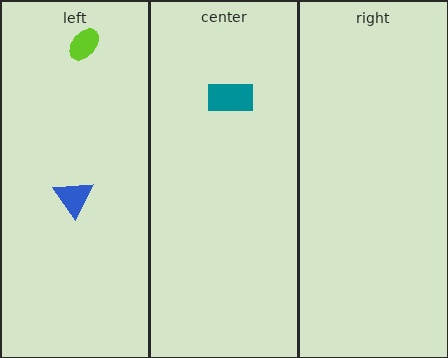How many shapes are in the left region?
2.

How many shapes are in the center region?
1.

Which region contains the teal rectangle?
The center region.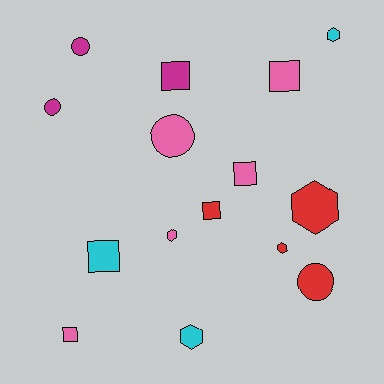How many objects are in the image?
There are 15 objects.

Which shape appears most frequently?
Square, with 6 objects.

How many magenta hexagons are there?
There are no magenta hexagons.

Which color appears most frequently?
Pink, with 5 objects.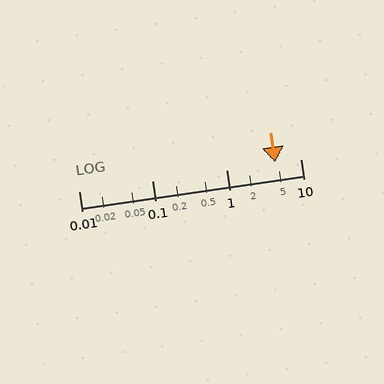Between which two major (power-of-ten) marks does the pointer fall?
The pointer is between 1 and 10.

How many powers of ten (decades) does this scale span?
The scale spans 3 decades, from 0.01 to 10.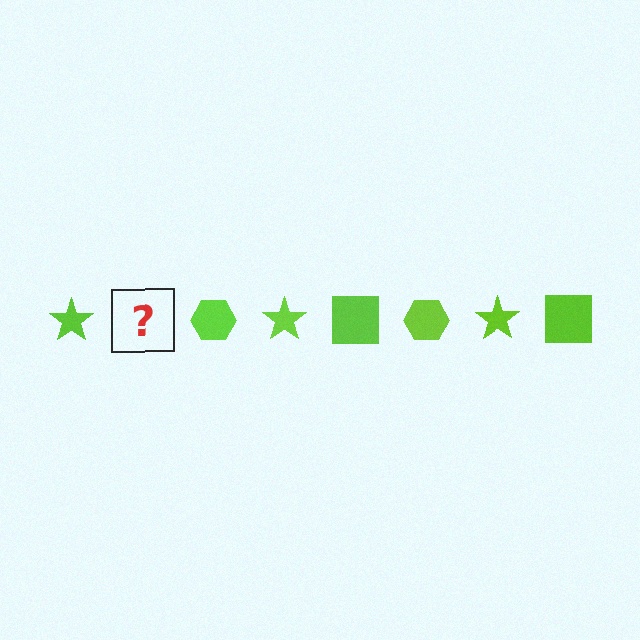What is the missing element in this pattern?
The missing element is a lime square.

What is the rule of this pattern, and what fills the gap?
The rule is that the pattern cycles through star, square, hexagon shapes in lime. The gap should be filled with a lime square.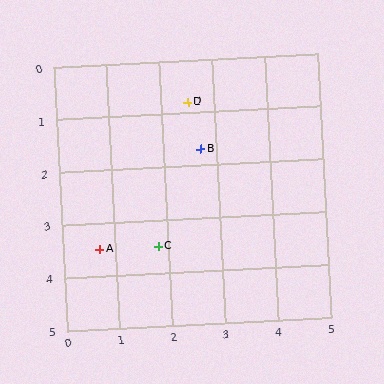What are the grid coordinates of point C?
Point C is at approximately (1.8, 3.5).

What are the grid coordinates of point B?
Point B is at approximately (2.7, 1.7).